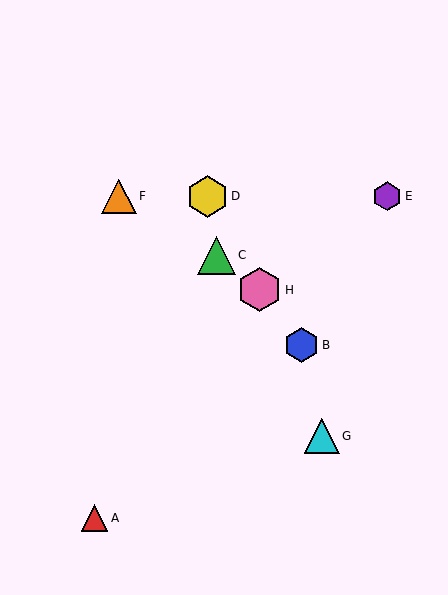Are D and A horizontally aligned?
No, D is at y≈196 and A is at y≈518.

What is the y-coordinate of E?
Object E is at y≈196.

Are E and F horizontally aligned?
Yes, both are at y≈196.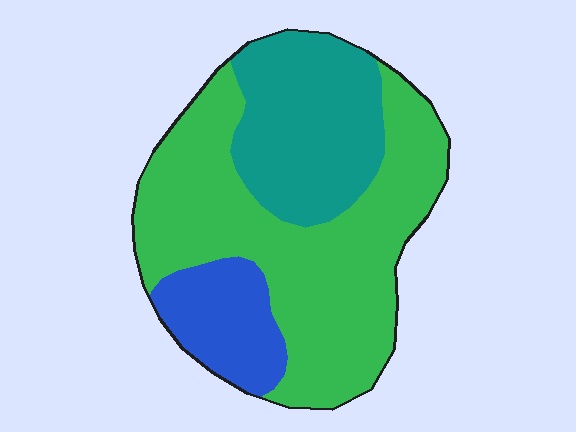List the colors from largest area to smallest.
From largest to smallest: green, teal, blue.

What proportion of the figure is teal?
Teal takes up between a quarter and a half of the figure.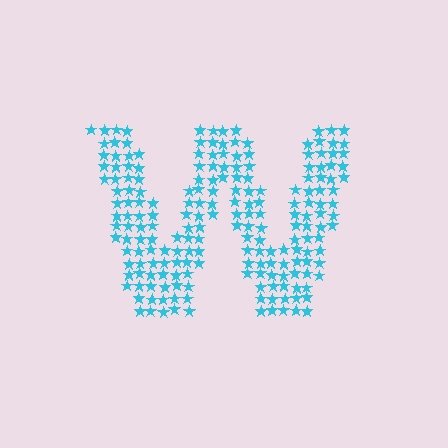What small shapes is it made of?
It is made of small stars.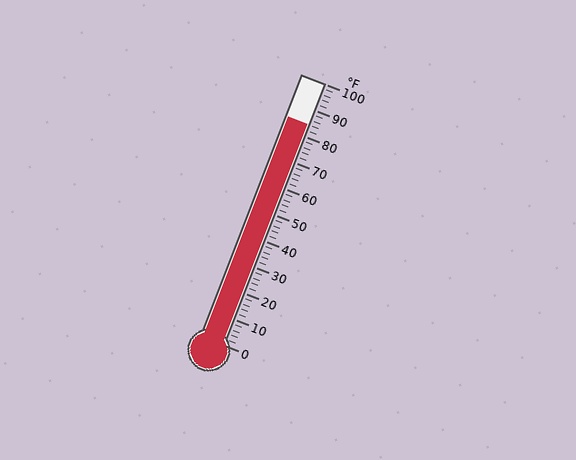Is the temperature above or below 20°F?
The temperature is above 20°F.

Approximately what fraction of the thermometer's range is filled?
The thermometer is filled to approximately 85% of its range.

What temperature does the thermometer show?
The thermometer shows approximately 84°F.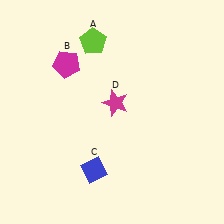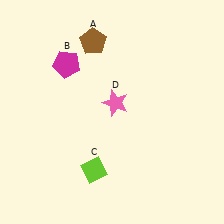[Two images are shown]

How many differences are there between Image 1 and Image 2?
There are 3 differences between the two images.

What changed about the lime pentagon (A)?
In Image 1, A is lime. In Image 2, it changed to brown.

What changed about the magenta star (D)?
In Image 1, D is magenta. In Image 2, it changed to pink.